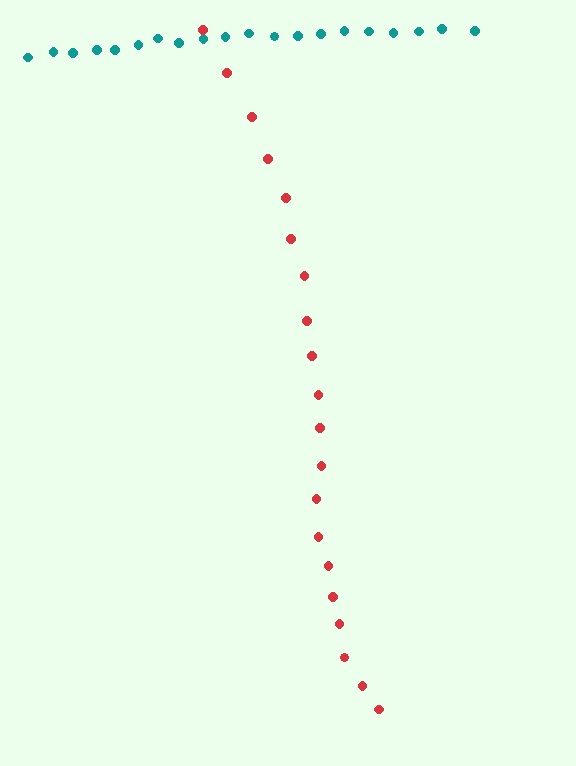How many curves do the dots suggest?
There are 2 distinct paths.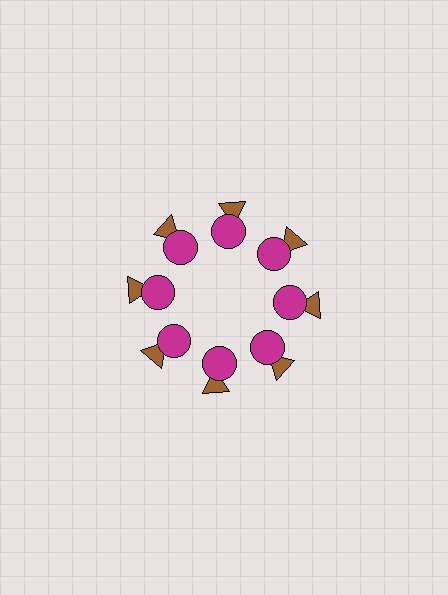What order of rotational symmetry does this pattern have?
This pattern has 8-fold rotational symmetry.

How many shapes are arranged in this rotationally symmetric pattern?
There are 16 shapes, arranged in 8 groups of 2.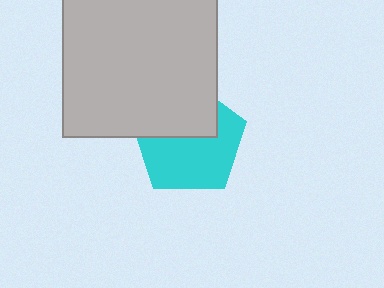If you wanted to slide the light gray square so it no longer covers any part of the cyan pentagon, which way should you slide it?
Slide it up — that is the most direct way to separate the two shapes.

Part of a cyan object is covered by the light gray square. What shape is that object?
It is a pentagon.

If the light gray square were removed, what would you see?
You would see the complete cyan pentagon.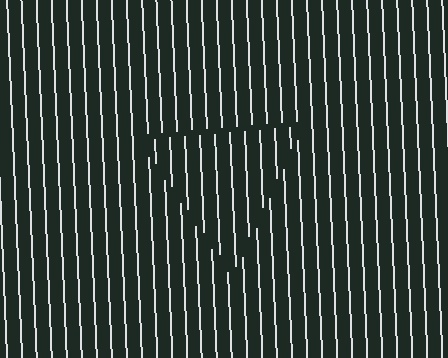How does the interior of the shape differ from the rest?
The interior of the shape contains the same grating, shifted by half a period — the contour is defined by the phase discontinuity where line-ends from the inner and outer gratings abut.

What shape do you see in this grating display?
An illusory triangle. The interior of the shape contains the same grating, shifted by half a period — the contour is defined by the phase discontinuity where line-ends from the inner and outer gratings abut.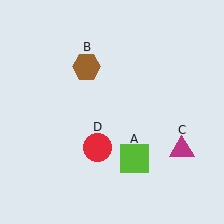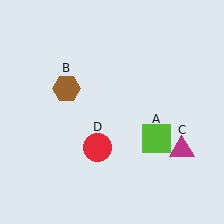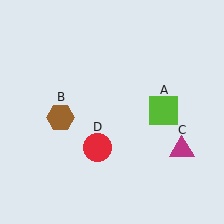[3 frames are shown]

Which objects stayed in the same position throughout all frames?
Magenta triangle (object C) and red circle (object D) remained stationary.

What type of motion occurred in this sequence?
The lime square (object A), brown hexagon (object B) rotated counterclockwise around the center of the scene.